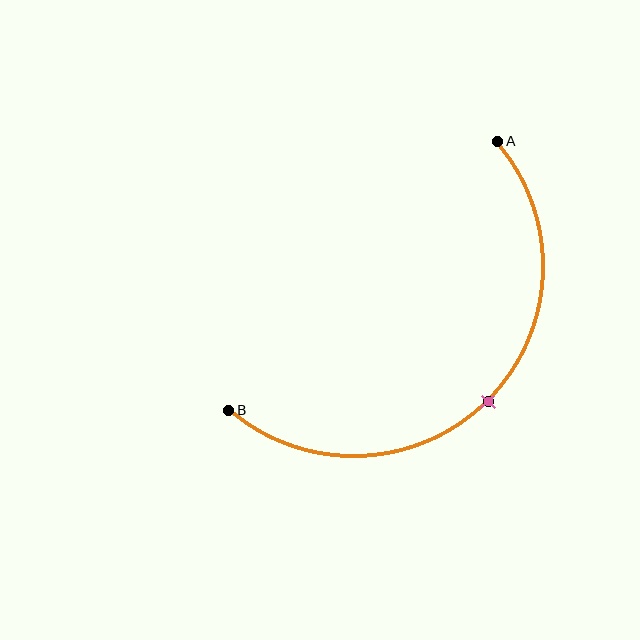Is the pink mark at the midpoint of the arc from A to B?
Yes. The pink mark lies on the arc at equal arc-length from both A and B — it is the arc midpoint.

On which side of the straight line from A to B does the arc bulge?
The arc bulges below and to the right of the straight line connecting A and B.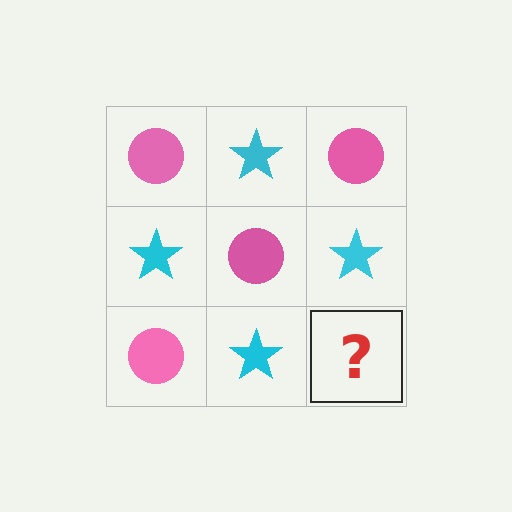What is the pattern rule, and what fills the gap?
The rule is that it alternates pink circle and cyan star in a checkerboard pattern. The gap should be filled with a pink circle.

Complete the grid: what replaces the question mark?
The question mark should be replaced with a pink circle.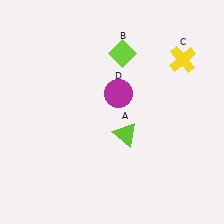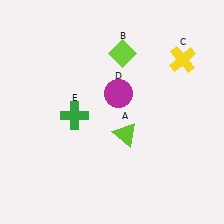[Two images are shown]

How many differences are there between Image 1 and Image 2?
There is 1 difference between the two images.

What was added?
A green cross (E) was added in Image 2.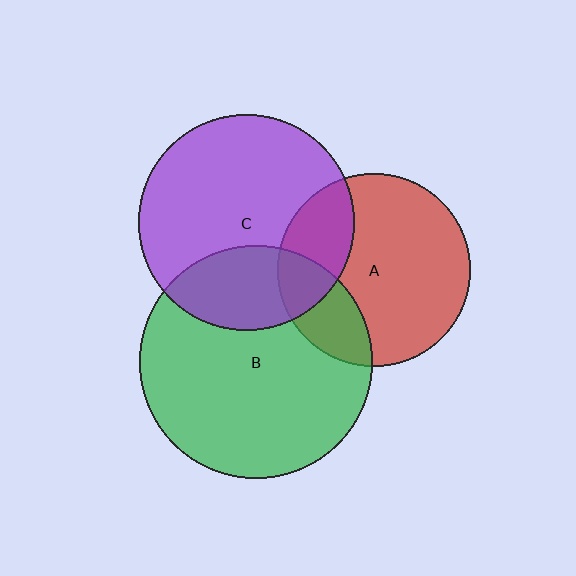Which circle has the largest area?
Circle B (green).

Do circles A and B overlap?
Yes.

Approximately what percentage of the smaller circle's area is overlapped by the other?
Approximately 20%.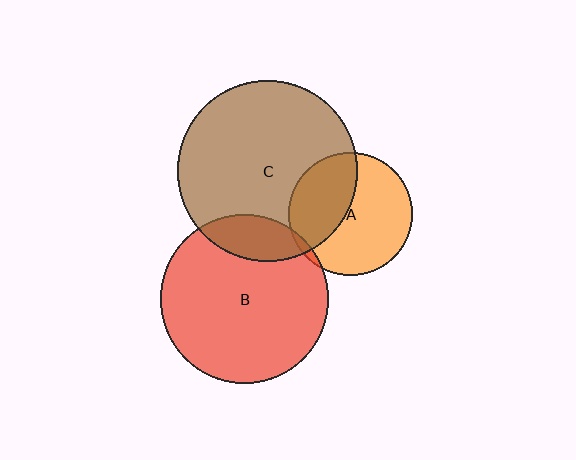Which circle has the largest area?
Circle C (brown).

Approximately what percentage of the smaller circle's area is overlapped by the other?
Approximately 40%.